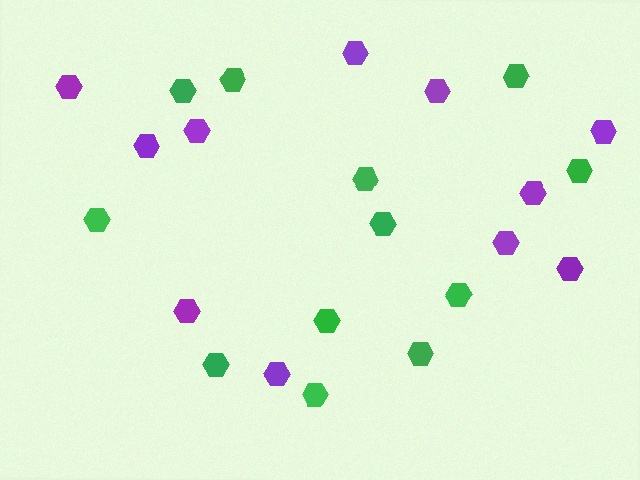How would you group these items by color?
There are 2 groups: one group of purple hexagons (11) and one group of green hexagons (12).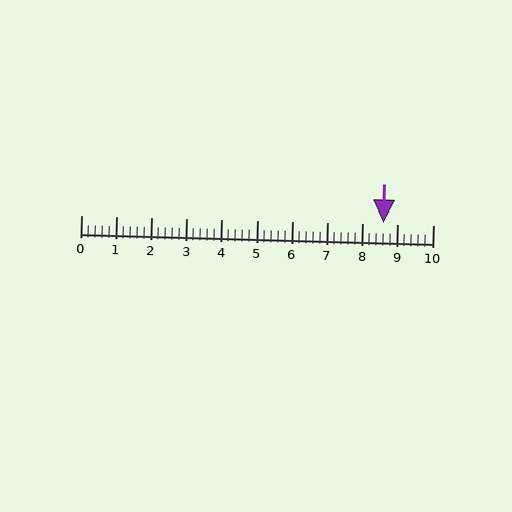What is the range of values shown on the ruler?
The ruler shows values from 0 to 10.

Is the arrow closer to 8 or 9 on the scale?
The arrow is closer to 9.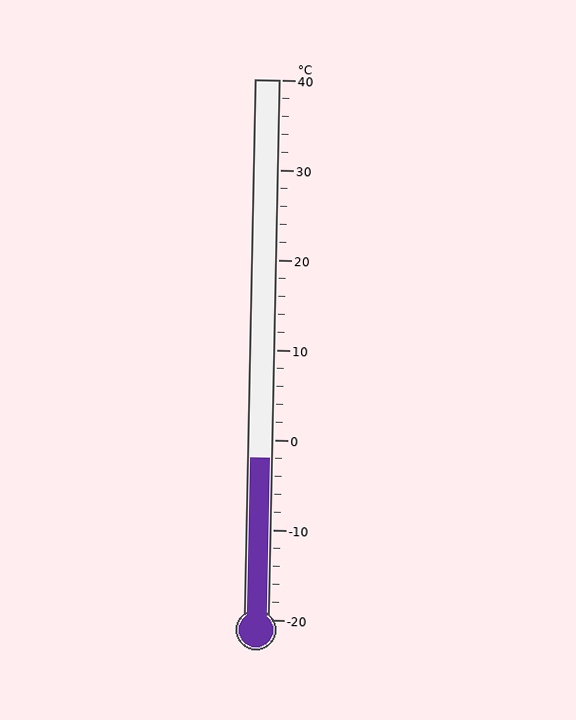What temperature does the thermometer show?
The thermometer shows approximately -2°C.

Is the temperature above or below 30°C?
The temperature is below 30°C.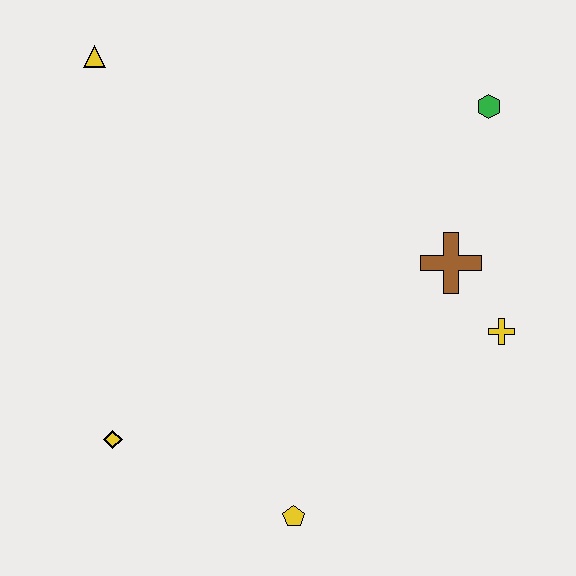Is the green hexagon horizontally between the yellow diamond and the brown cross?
No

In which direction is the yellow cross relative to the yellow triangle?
The yellow cross is to the right of the yellow triangle.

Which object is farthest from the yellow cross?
The yellow triangle is farthest from the yellow cross.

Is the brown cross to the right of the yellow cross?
No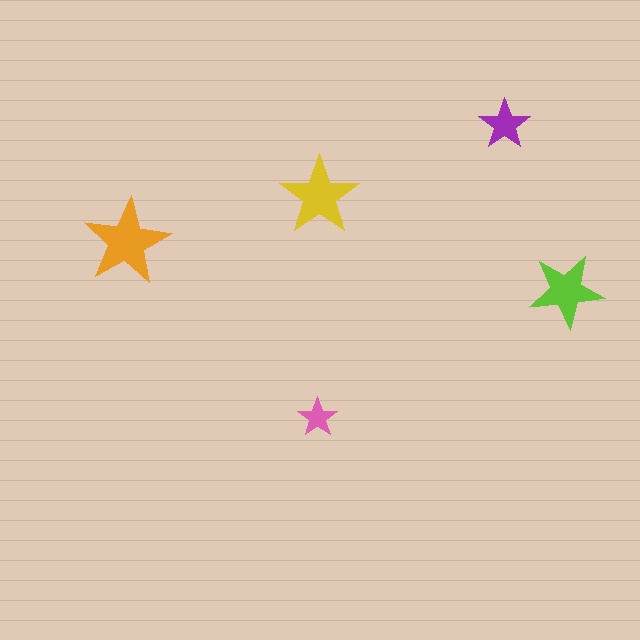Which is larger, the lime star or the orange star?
The orange one.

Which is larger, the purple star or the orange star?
The orange one.